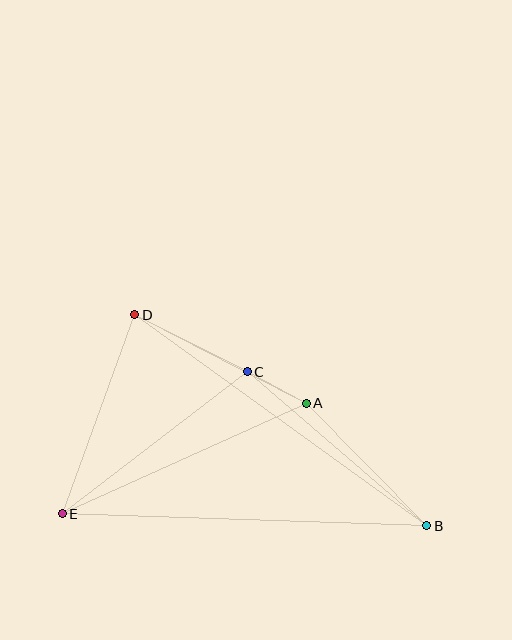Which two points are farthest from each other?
Points B and E are farthest from each other.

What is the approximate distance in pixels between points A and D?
The distance between A and D is approximately 193 pixels.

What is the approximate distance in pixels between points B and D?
The distance between B and D is approximately 360 pixels.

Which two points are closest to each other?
Points A and C are closest to each other.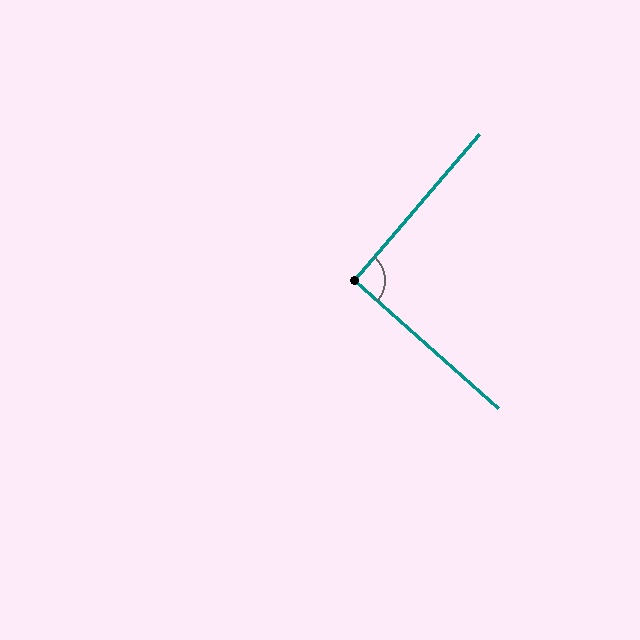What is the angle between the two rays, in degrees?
Approximately 91 degrees.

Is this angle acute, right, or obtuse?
It is approximately a right angle.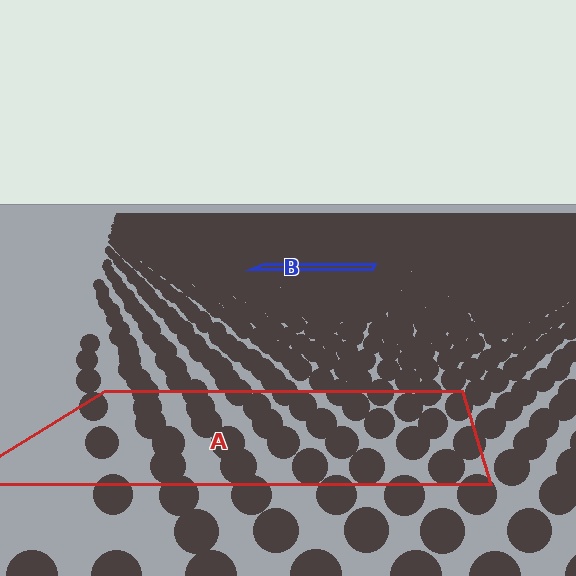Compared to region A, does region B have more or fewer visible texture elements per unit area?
Region B has more texture elements per unit area — they are packed more densely because it is farther away.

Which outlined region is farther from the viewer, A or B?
Region B is farther from the viewer — the texture elements inside it appear smaller and more densely packed.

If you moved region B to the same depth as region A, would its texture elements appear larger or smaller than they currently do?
They would appear larger. At a closer depth, the same texture elements are projected at a bigger on-screen size.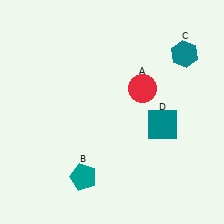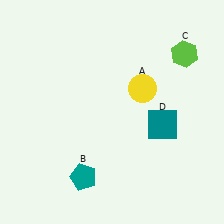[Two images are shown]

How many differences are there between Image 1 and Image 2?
There are 2 differences between the two images.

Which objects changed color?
A changed from red to yellow. C changed from teal to lime.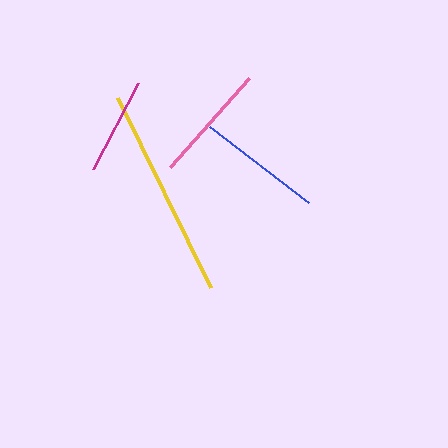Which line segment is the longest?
The yellow line is the longest at approximately 212 pixels.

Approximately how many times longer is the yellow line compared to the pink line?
The yellow line is approximately 1.8 times the length of the pink line.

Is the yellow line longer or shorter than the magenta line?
The yellow line is longer than the magenta line.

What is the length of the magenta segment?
The magenta segment is approximately 97 pixels long.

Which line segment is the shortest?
The magenta line is the shortest at approximately 97 pixels.